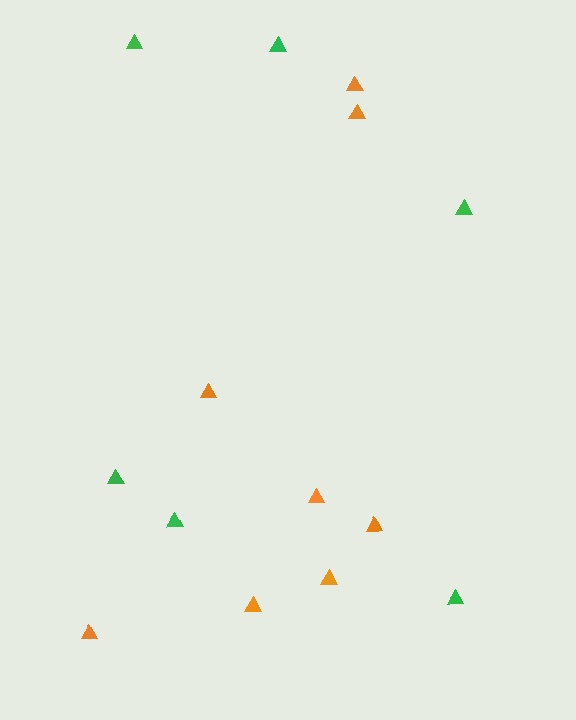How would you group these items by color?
There are 2 groups: one group of orange triangles (8) and one group of green triangles (6).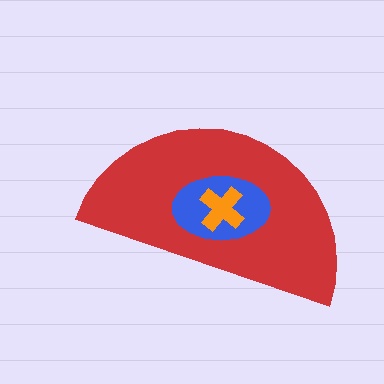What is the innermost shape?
The orange cross.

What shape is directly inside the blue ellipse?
The orange cross.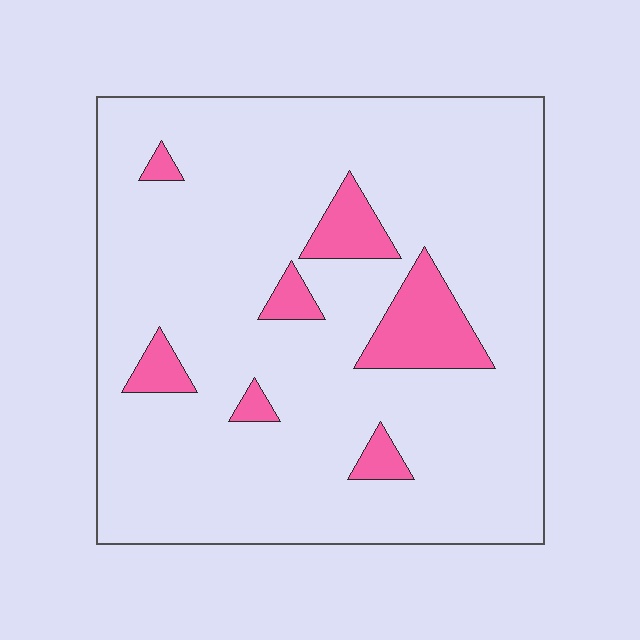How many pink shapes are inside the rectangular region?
7.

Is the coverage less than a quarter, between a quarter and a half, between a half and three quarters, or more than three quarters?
Less than a quarter.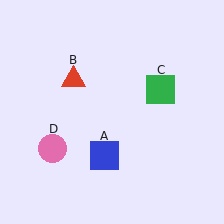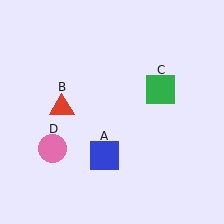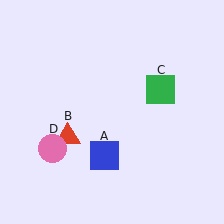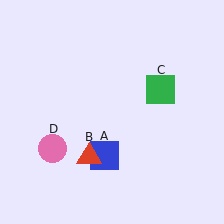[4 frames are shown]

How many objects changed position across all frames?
1 object changed position: red triangle (object B).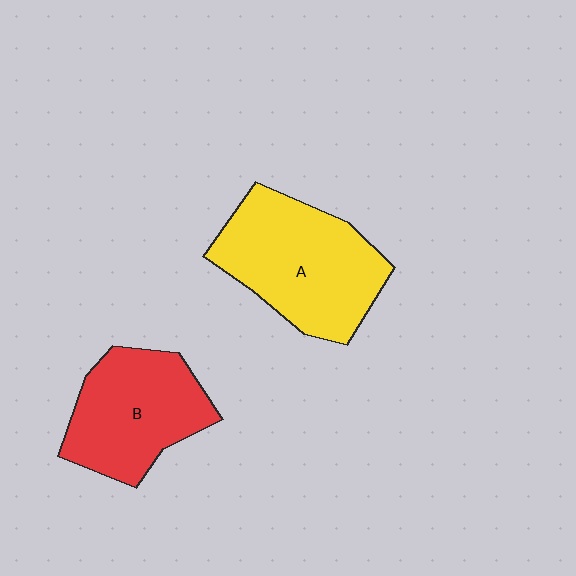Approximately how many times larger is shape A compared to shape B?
Approximately 1.2 times.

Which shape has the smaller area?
Shape B (red).